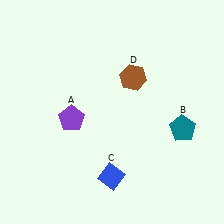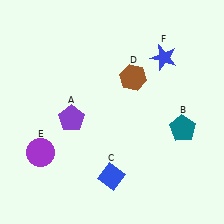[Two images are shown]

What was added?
A purple circle (E), a blue star (F) were added in Image 2.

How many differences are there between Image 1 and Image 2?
There are 2 differences between the two images.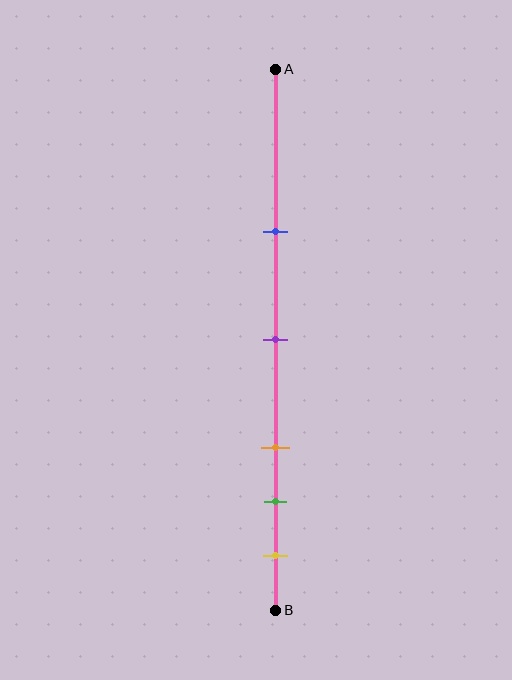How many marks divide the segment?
There are 5 marks dividing the segment.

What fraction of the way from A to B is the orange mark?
The orange mark is approximately 70% (0.7) of the way from A to B.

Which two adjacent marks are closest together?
The green and yellow marks are the closest adjacent pair.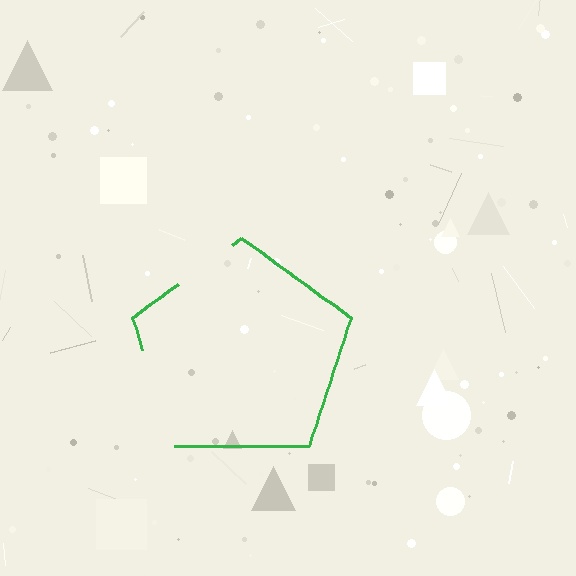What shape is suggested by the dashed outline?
The dashed outline suggests a pentagon.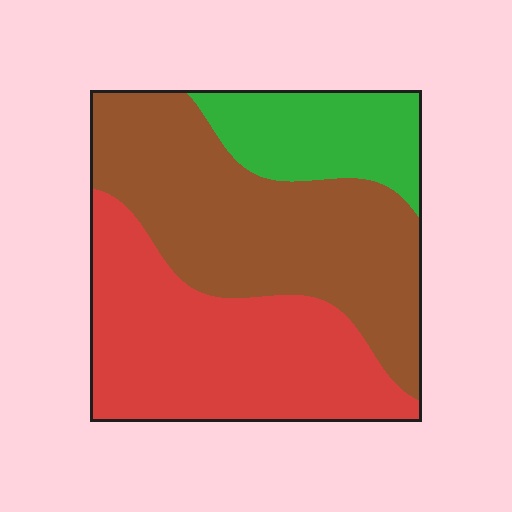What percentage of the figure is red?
Red takes up about two fifths (2/5) of the figure.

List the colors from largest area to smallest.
From largest to smallest: brown, red, green.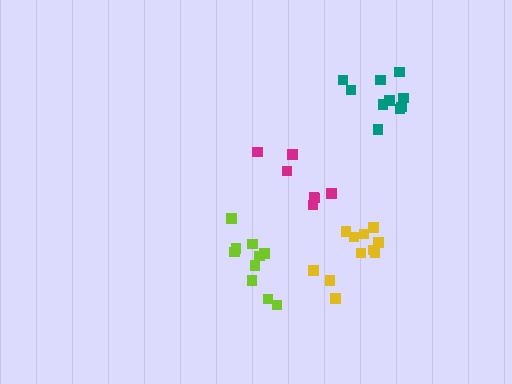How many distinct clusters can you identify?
There are 4 distinct clusters.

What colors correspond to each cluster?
The clusters are colored: teal, lime, yellow, magenta.